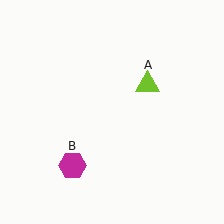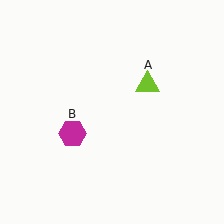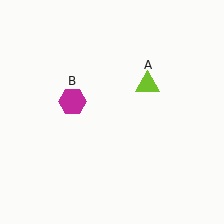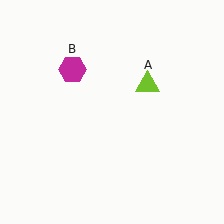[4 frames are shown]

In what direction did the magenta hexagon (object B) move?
The magenta hexagon (object B) moved up.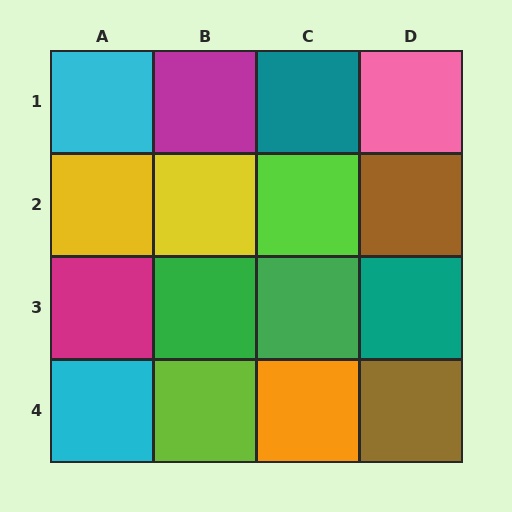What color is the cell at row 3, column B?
Green.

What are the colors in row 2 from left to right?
Yellow, yellow, lime, brown.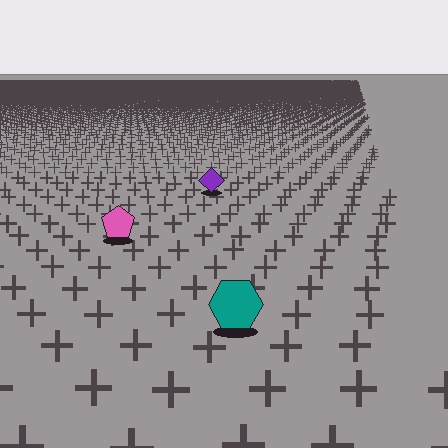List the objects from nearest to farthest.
From nearest to farthest: the teal hexagon, the pink pentagon, the purple diamond.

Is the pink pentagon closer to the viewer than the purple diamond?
Yes. The pink pentagon is closer — you can tell from the texture gradient: the ground texture is coarser near it.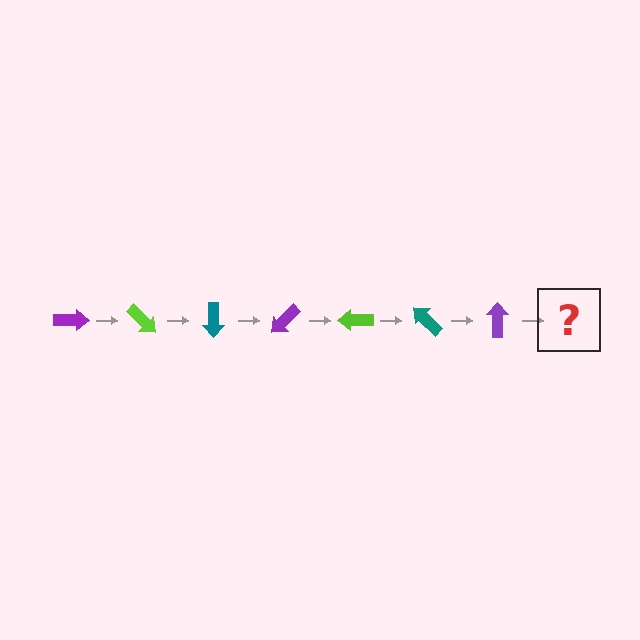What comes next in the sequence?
The next element should be a lime arrow, rotated 315 degrees from the start.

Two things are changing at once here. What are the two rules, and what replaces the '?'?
The two rules are that it rotates 45 degrees each step and the color cycles through purple, lime, and teal. The '?' should be a lime arrow, rotated 315 degrees from the start.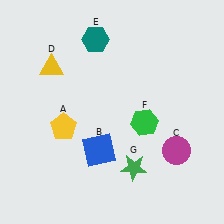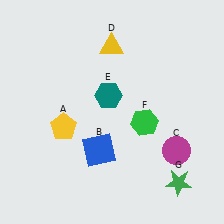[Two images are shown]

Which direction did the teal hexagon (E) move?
The teal hexagon (E) moved down.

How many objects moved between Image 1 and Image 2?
3 objects moved between the two images.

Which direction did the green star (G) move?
The green star (G) moved right.